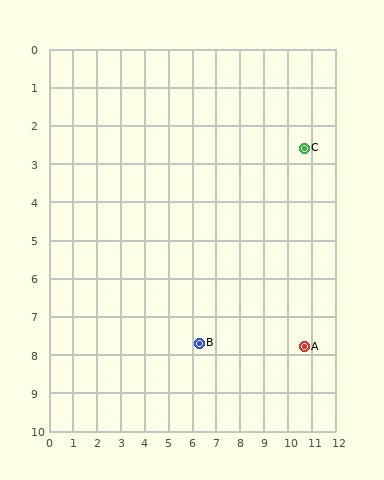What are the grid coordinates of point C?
Point C is at approximately (10.7, 2.6).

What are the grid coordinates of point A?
Point A is at approximately (10.7, 7.8).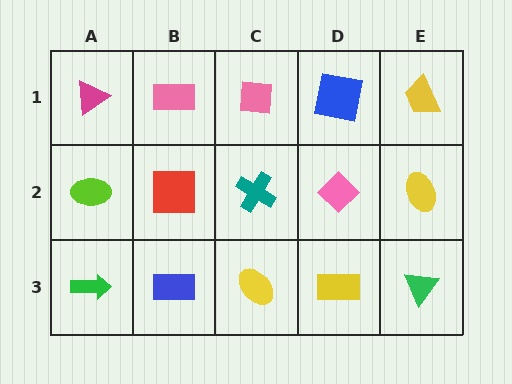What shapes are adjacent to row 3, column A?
A lime ellipse (row 2, column A), a blue rectangle (row 3, column B).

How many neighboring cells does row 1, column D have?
3.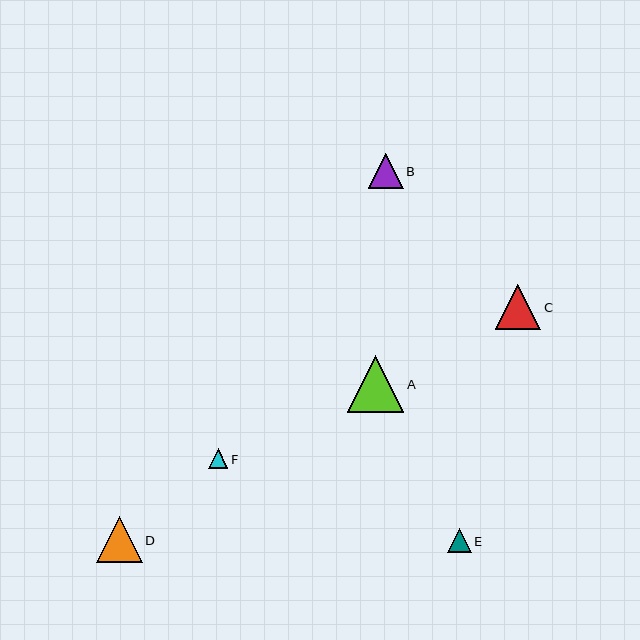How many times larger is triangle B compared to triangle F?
Triangle B is approximately 1.8 times the size of triangle F.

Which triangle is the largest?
Triangle A is the largest with a size of approximately 56 pixels.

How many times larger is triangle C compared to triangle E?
Triangle C is approximately 1.9 times the size of triangle E.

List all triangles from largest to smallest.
From largest to smallest: A, D, C, B, E, F.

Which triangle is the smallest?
Triangle F is the smallest with a size of approximately 20 pixels.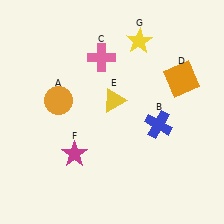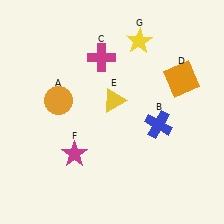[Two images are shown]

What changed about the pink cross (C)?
In Image 1, C is pink. In Image 2, it changed to magenta.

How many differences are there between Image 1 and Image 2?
There is 1 difference between the two images.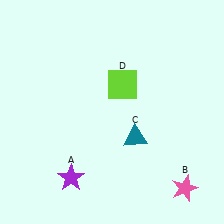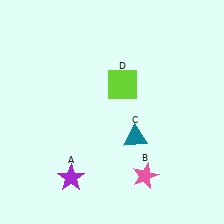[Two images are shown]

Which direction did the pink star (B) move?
The pink star (B) moved left.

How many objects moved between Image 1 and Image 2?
1 object moved between the two images.